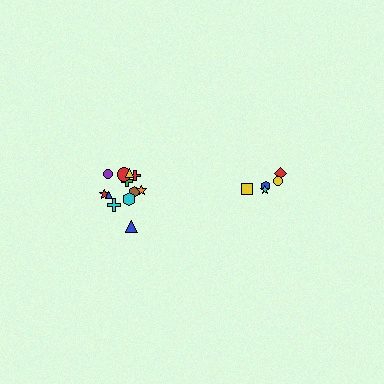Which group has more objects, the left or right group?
The left group.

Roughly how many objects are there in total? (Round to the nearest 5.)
Roughly 15 objects in total.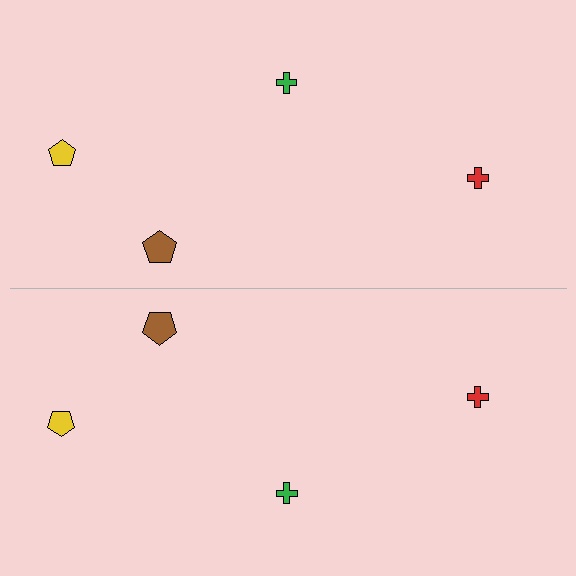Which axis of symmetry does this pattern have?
The pattern has a horizontal axis of symmetry running through the center of the image.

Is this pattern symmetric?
Yes, this pattern has bilateral (reflection) symmetry.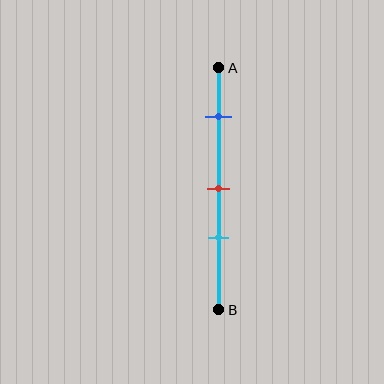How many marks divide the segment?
There are 3 marks dividing the segment.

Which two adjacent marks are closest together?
The red and cyan marks are the closest adjacent pair.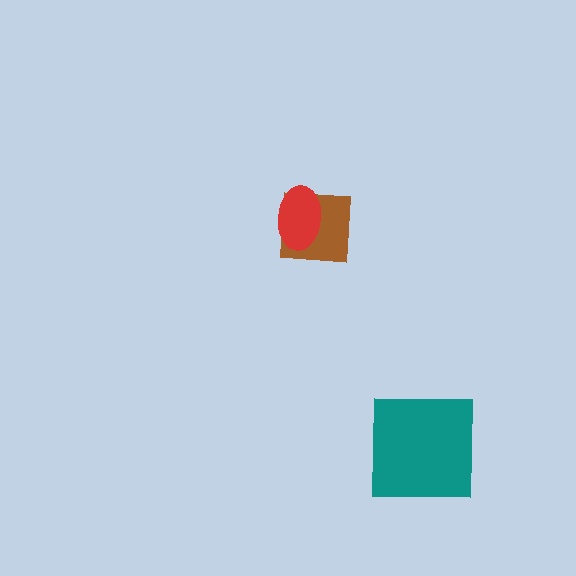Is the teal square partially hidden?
No, no other shape covers it.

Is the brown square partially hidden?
Yes, it is partially covered by another shape.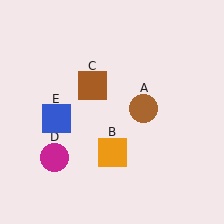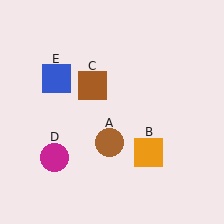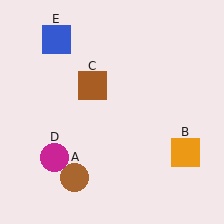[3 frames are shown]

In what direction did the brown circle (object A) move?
The brown circle (object A) moved down and to the left.